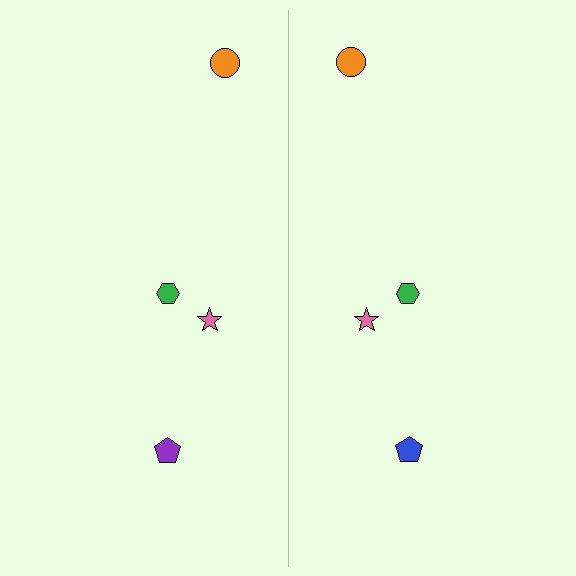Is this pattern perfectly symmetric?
No, the pattern is not perfectly symmetric. The blue pentagon on the right side breaks the symmetry — its mirror counterpart is purple.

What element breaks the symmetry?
The blue pentagon on the right side breaks the symmetry — its mirror counterpart is purple.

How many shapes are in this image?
There are 8 shapes in this image.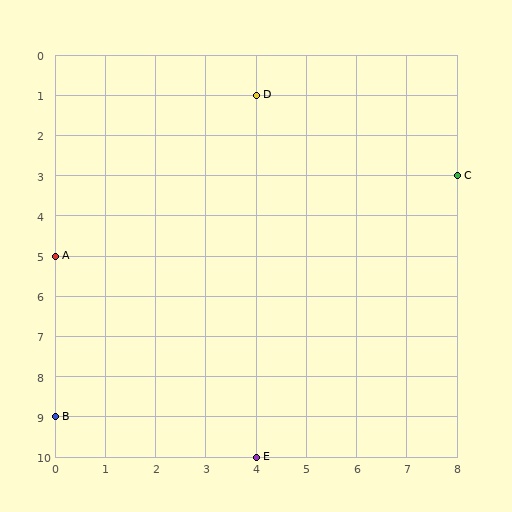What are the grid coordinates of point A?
Point A is at grid coordinates (0, 5).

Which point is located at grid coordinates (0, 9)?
Point B is at (0, 9).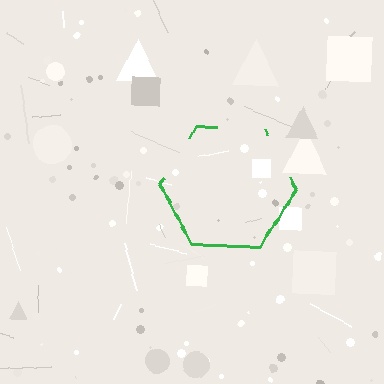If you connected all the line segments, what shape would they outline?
They would outline a hexagon.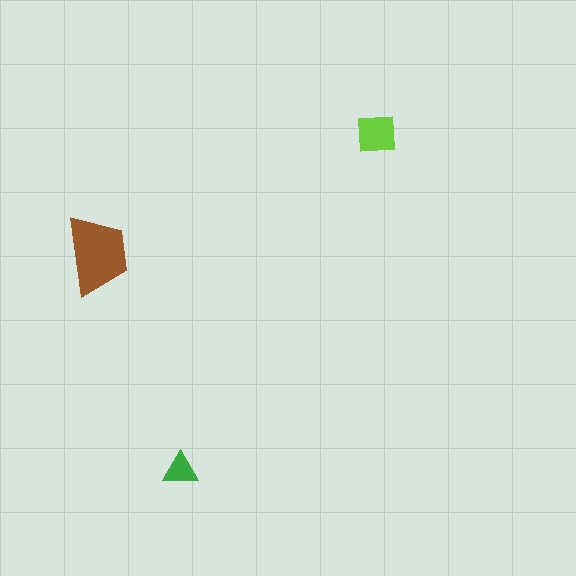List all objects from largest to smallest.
The brown trapezoid, the lime square, the green triangle.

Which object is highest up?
The lime square is topmost.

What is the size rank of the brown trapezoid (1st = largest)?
1st.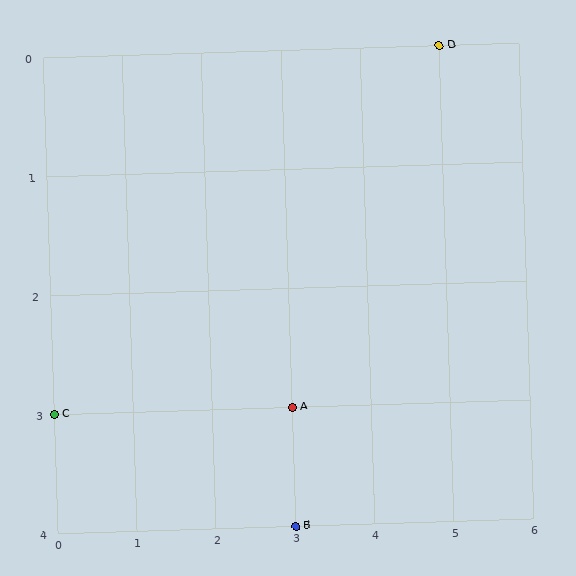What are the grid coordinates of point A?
Point A is at grid coordinates (3, 3).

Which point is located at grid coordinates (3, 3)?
Point A is at (3, 3).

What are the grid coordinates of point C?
Point C is at grid coordinates (0, 3).